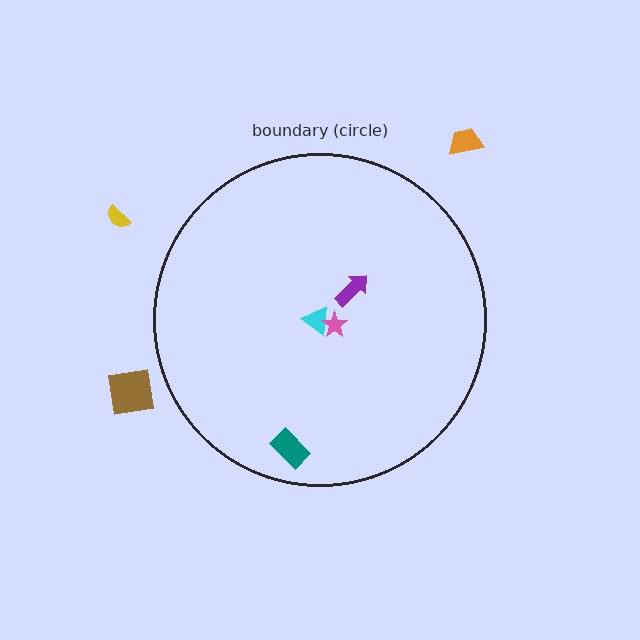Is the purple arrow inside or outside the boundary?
Inside.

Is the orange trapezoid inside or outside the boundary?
Outside.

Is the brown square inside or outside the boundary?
Outside.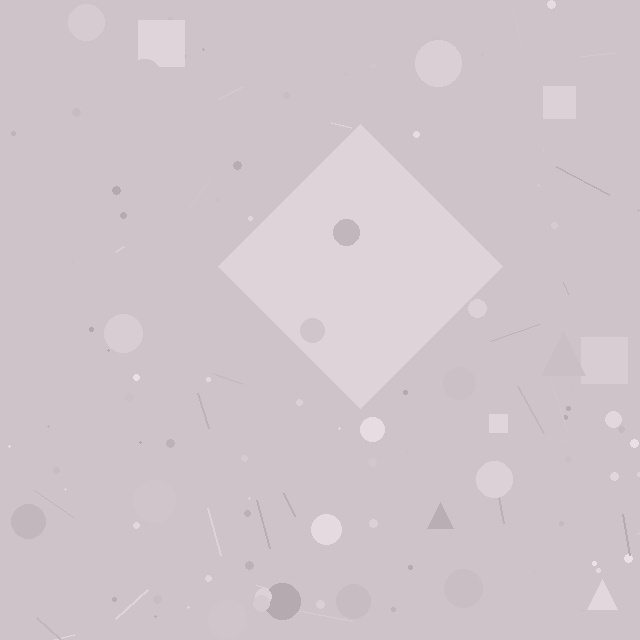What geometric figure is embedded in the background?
A diamond is embedded in the background.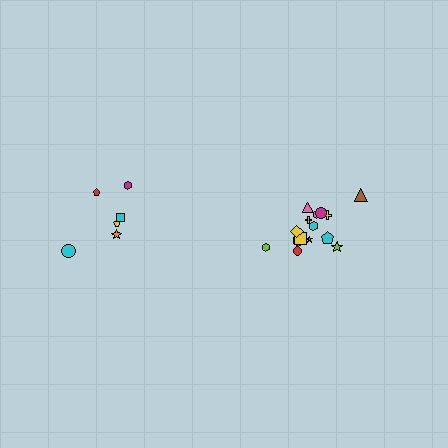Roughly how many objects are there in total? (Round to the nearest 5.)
Roughly 20 objects in total.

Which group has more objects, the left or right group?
The right group.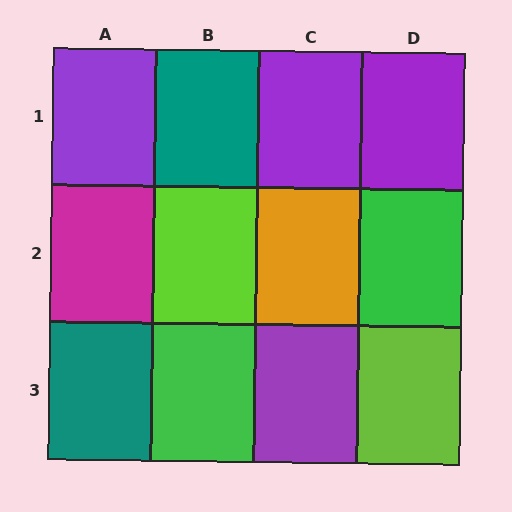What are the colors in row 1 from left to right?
Purple, teal, purple, purple.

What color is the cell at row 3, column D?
Lime.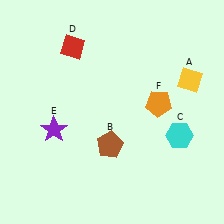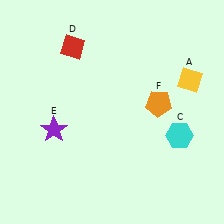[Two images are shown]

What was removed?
The brown pentagon (B) was removed in Image 2.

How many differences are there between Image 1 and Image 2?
There is 1 difference between the two images.